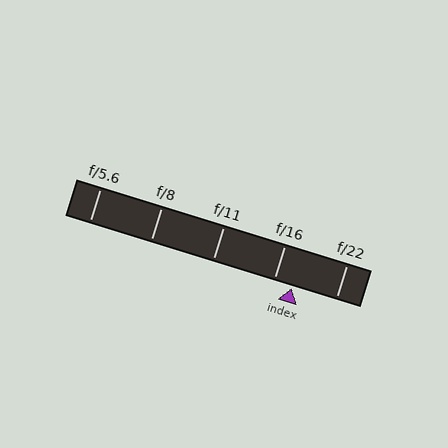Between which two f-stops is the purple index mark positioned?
The index mark is between f/16 and f/22.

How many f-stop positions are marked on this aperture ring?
There are 5 f-stop positions marked.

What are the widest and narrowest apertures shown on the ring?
The widest aperture shown is f/5.6 and the narrowest is f/22.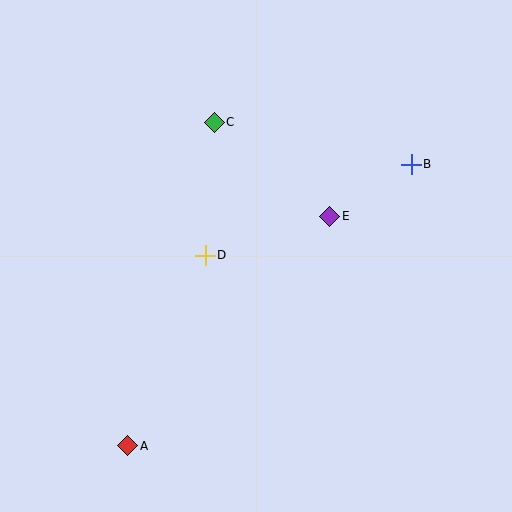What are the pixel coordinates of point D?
Point D is at (205, 255).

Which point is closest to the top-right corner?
Point B is closest to the top-right corner.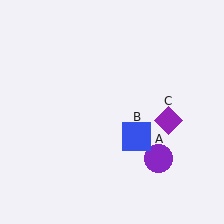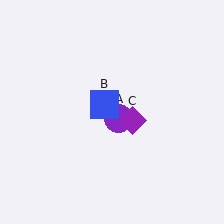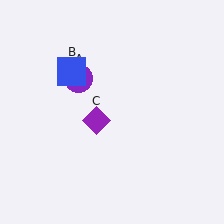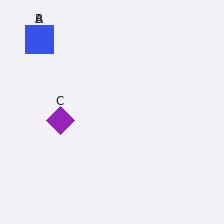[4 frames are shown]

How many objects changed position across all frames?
3 objects changed position: purple circle (object A), blue square (object B), purple diamond (object C).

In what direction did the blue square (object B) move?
The blue square (object B) moved up and to the left.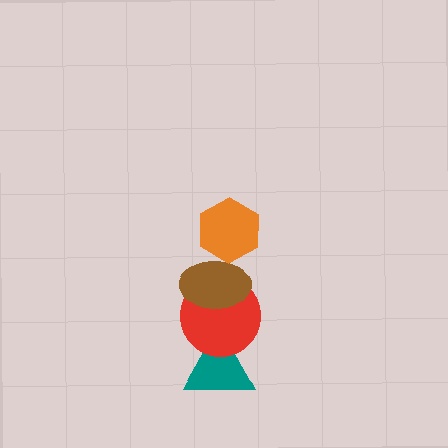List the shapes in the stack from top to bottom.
From top to bottom: the orange hexagon, the brown ellipse, the red circle, the teal triangle.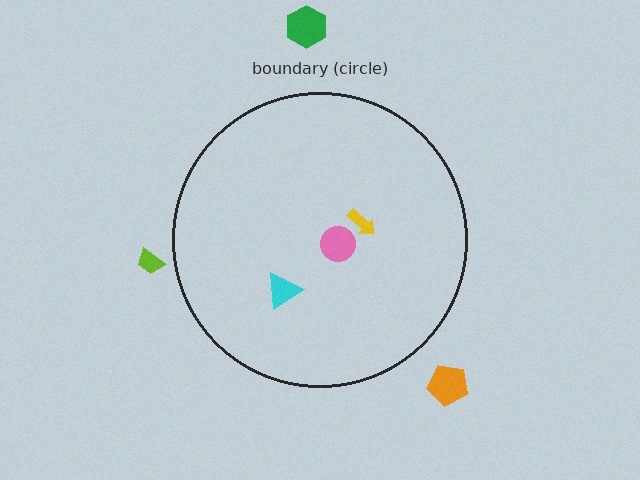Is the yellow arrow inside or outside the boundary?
Inside.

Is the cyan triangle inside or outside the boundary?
Inside.